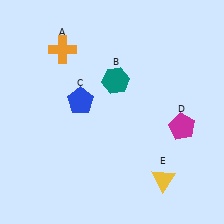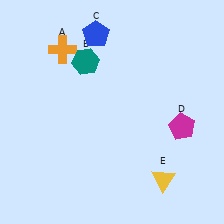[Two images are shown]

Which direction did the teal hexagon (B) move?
The teal hexagon (B) moved left.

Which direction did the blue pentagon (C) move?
The blue pentagon (C) moved up.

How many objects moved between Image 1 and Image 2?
2 objects moved between the two images.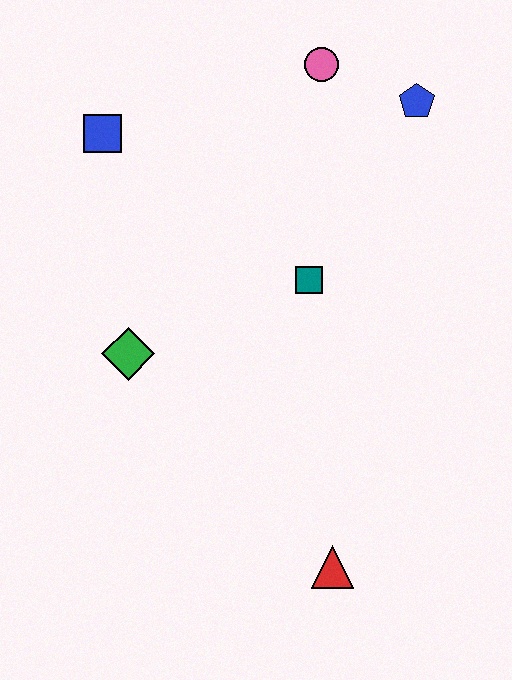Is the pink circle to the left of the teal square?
No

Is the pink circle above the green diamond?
Yes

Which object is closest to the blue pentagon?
The pink circle is closest to the blue pentagon.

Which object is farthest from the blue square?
The red triangle is farthest from the blue square.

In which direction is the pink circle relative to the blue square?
The pink circle is to the right of the blue square.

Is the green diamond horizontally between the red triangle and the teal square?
No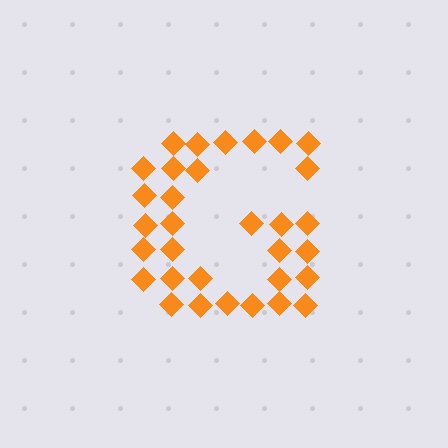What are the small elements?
The small elements are diamonds.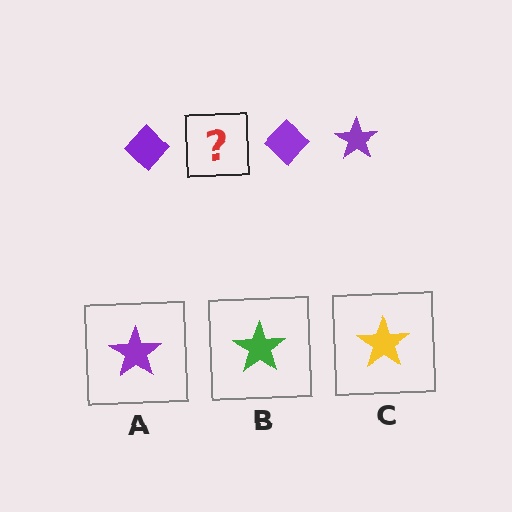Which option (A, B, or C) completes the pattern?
A.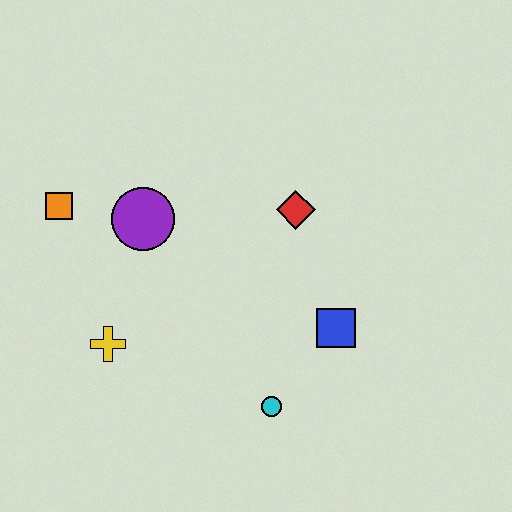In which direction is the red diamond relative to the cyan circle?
The red diamond is above the cyan circle.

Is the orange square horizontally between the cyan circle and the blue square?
No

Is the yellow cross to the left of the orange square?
No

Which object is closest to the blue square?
The cyan circle is closest to the blue square.